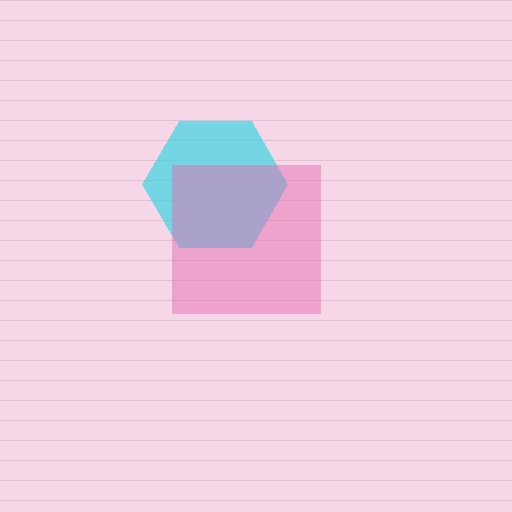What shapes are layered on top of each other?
The layered shapes are: a cyan hexagon, a pink square.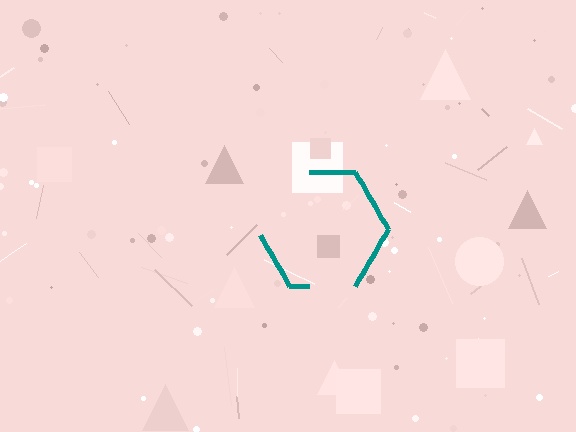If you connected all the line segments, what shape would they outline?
They would outline a hexagon.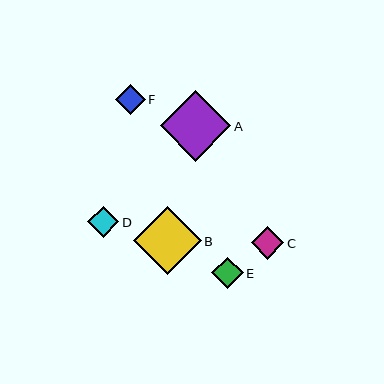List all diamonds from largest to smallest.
From largest to smallest: A, B, C, D, E, F.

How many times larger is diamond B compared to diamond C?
Diamond B is approximately 2.1 times the size of diamond C.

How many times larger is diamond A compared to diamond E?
Diamond A is approximately 2.2 times the size of diamond E.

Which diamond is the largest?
Diamond A is the largest with a size of approximately 70 pixels.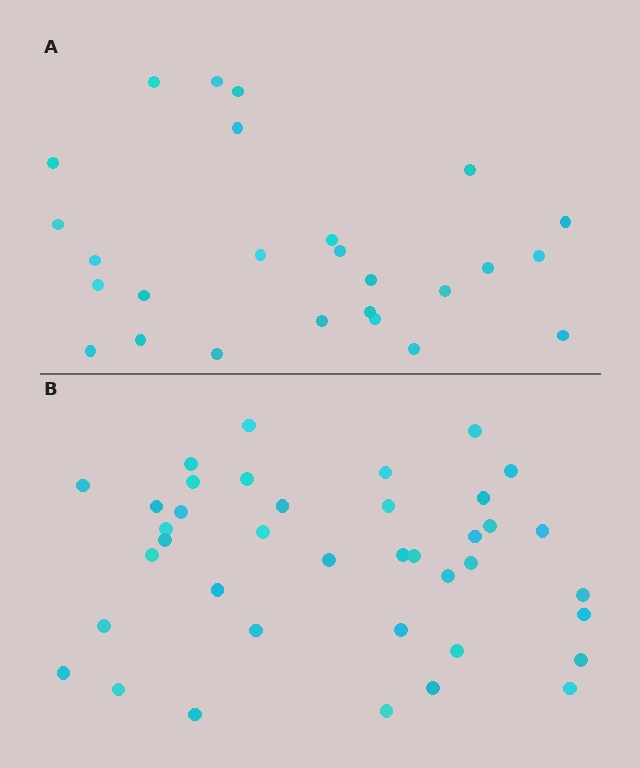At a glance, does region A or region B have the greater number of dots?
Region B (the bottom region) has more dots.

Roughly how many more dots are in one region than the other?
Region B has approximately 15 more dots than region A.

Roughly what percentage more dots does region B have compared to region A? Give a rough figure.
About 50% more.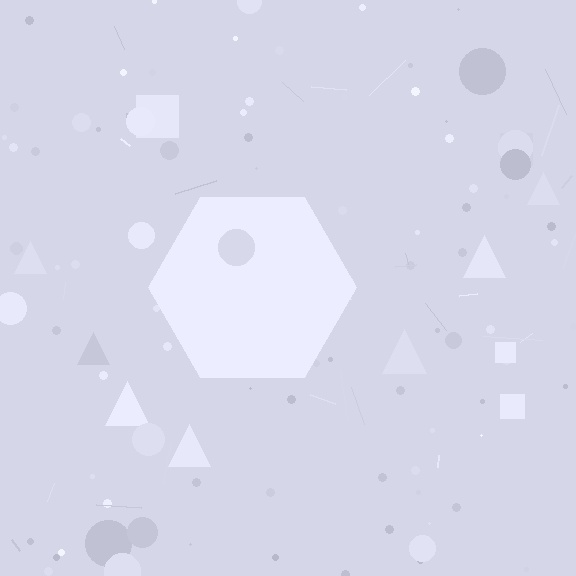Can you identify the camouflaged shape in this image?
The camouflaged shape is a hexagon.